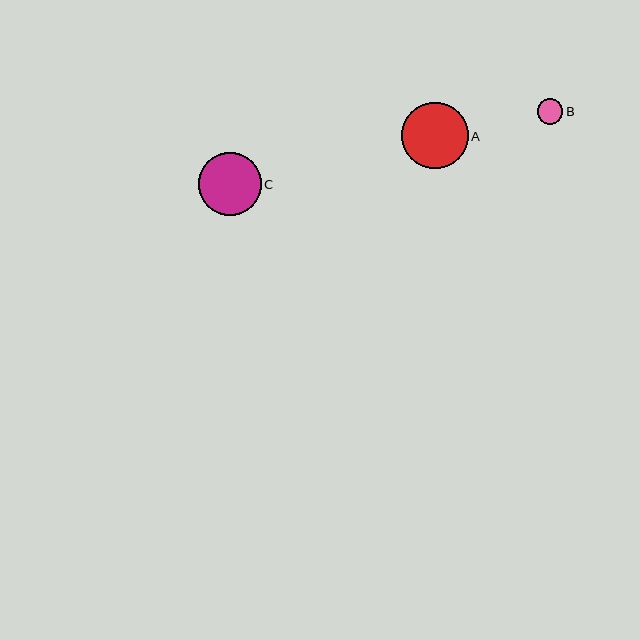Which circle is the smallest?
Circle B is the smallest with a size of approximately 25 pixels.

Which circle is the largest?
Circle A is the largest with a size of approximately 67 pixels.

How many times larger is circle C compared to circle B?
Circle C is approximately 2.5 times the size of circle B.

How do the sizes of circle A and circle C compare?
Circle A and circle C are approximately the same size.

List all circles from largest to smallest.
From largest to smallest: A, C, B.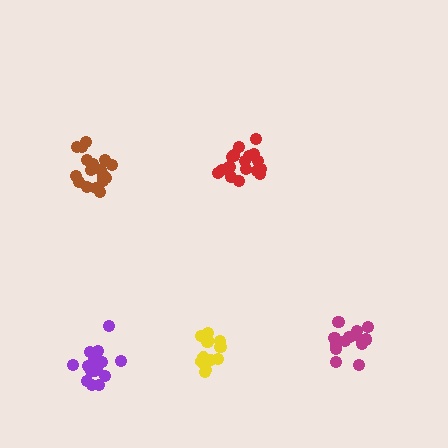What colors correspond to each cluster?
The clusters are colored: red, brown, yellow, purple, magenta.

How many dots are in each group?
Group 1: 17 dots, Group 2: 17 dots, Group 3: 13 dots, Group 4: 16 dots, Group 5: 13 dots (76 total).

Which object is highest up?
The red cluster is topmost.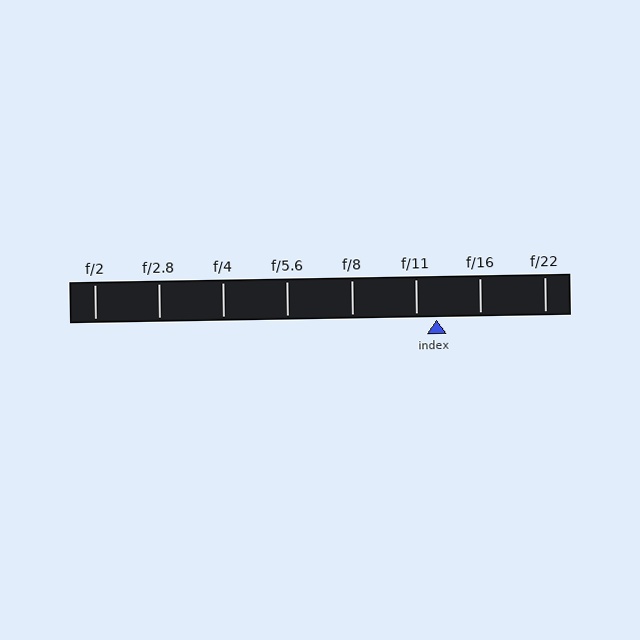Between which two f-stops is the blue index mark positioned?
The index mark is between f/11 and f/16.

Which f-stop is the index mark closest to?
The index mark is closest to f/11.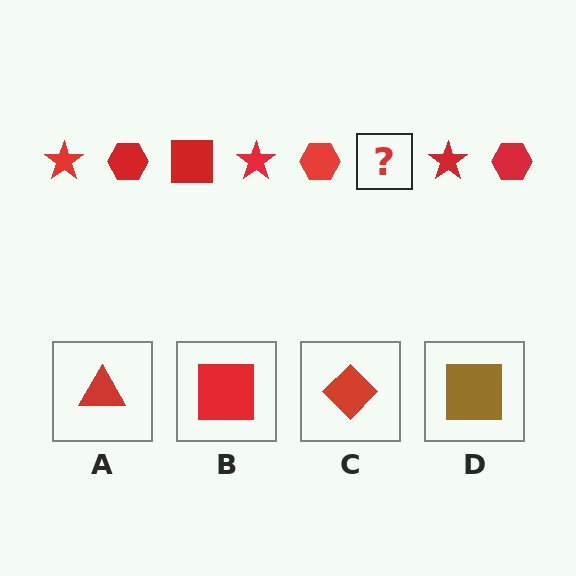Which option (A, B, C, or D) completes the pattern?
B.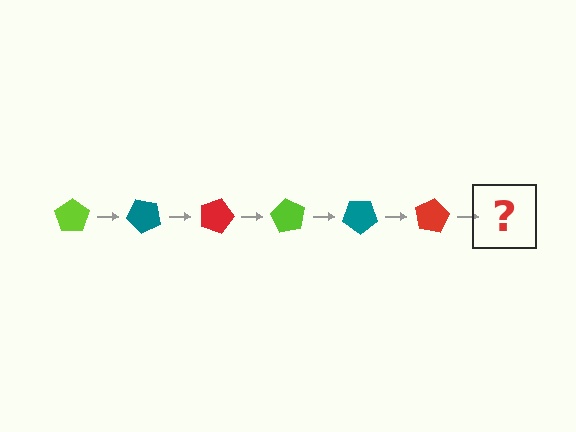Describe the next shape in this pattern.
It should be a lime pentagon, rotated 270 degrees from the start.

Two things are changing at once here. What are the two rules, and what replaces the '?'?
The two rules are that it rotates 45 degrees each step and the color cycles through lime, teal, and red. The '?' should be a lime pentagon, rotated 270 degrees from the start.